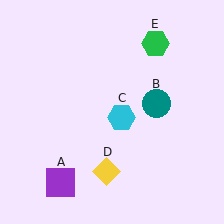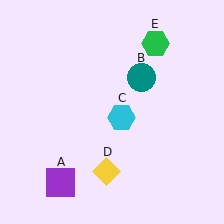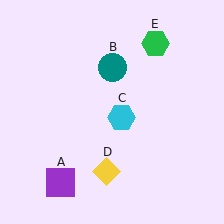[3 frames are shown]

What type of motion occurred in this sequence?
The teal circle (object B) rotated counterclockwise around the center of the scene.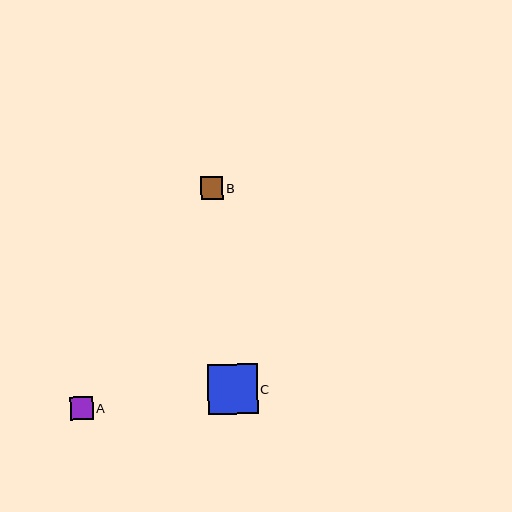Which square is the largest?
Square C is the largest with a size of approximately 50 pixels.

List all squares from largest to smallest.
From largest to smallest: C, A, B.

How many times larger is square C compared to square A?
Square C is approximately 2.2 times the size of square A.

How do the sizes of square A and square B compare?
Square A and square B are approximately the same size.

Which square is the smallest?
Square B is the smallest with a size of approximately 22 pixels.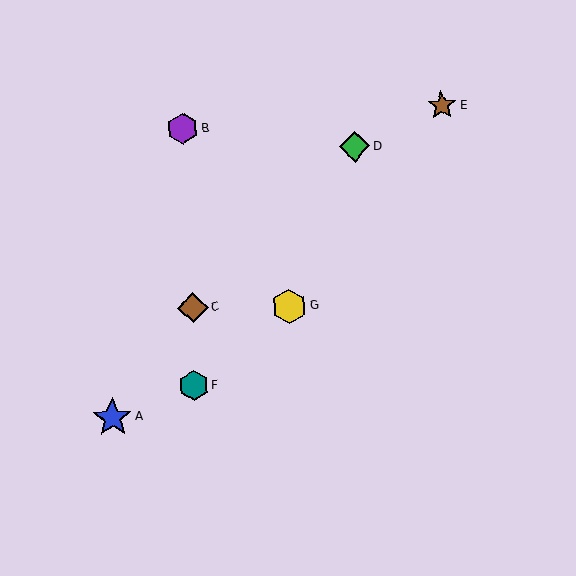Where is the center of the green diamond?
The center of the green diamond is at (355, 147).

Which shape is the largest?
The blue star (labeled A) is the largest.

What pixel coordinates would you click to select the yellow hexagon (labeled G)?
Click at (289, 306) to select the yellow hexagon G.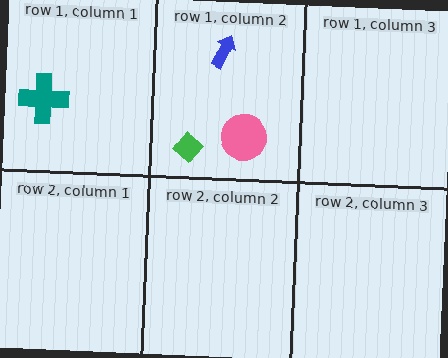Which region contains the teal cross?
The row 1, column 1 region.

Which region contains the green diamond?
The row 1, column 2 region.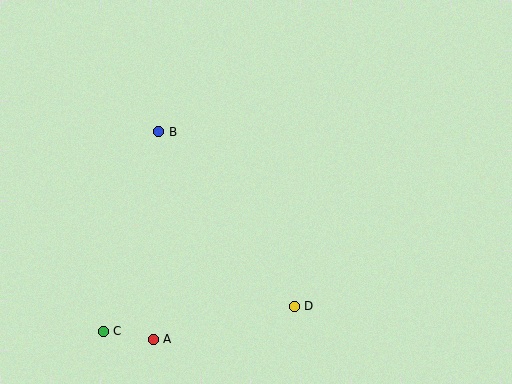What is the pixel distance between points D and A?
The distance between D and A is 145 pixels.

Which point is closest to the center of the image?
Point B at (159, 132) is closest to the center.